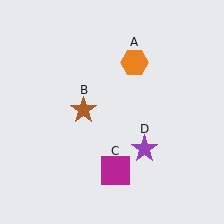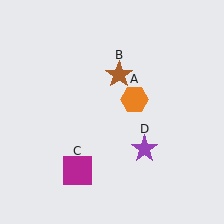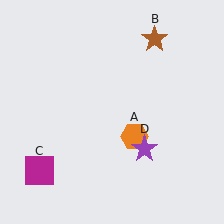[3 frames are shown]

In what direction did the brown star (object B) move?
The brown star (object B) moved up and to the right.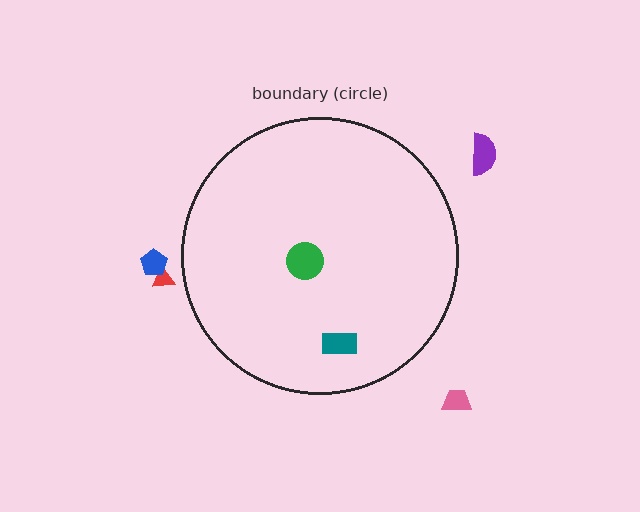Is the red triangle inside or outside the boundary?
Outside.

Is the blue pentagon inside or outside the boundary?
Outside.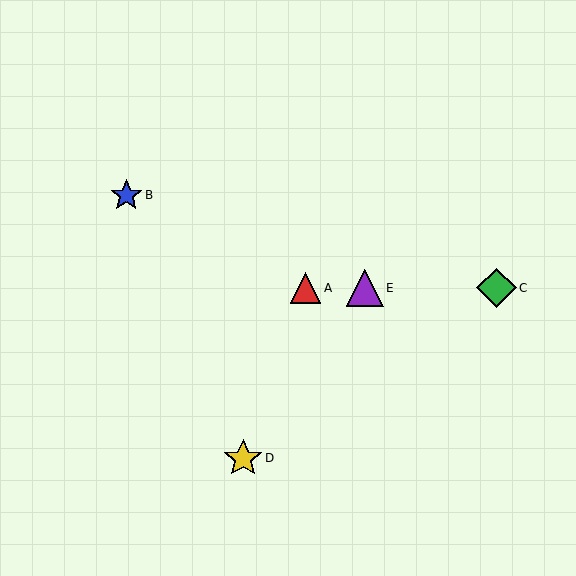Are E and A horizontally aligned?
Yes, both are at y≈288.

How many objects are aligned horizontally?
3 objects (A, C, E) are aligned horizontally.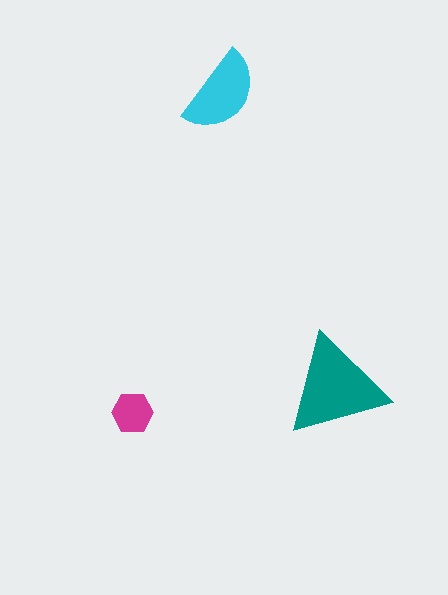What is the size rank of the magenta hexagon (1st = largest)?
3rd.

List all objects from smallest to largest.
The magenta hexagon, the cyan semicircle, the teal triangle.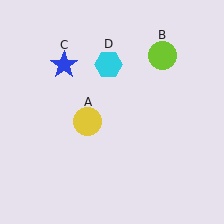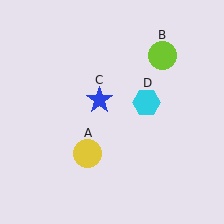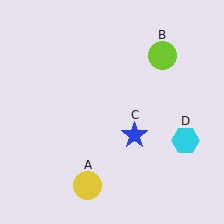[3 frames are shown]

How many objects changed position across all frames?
3 objects changed position: yellow circle (object A), blue star (object C), cyan hexagon (object D).